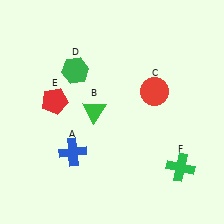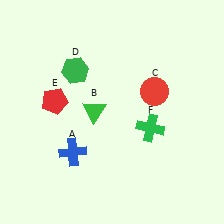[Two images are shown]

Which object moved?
The green cross (F) moved up.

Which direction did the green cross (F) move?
The green cross (F) moved up.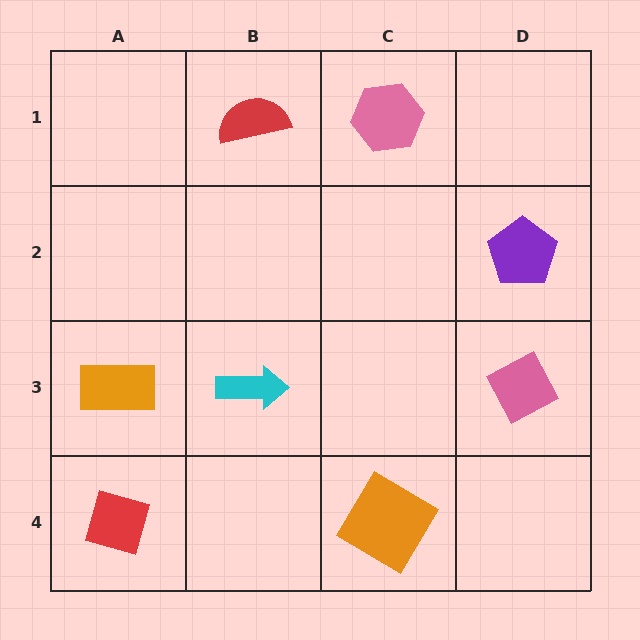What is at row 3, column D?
A pink diamond.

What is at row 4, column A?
A red diamond.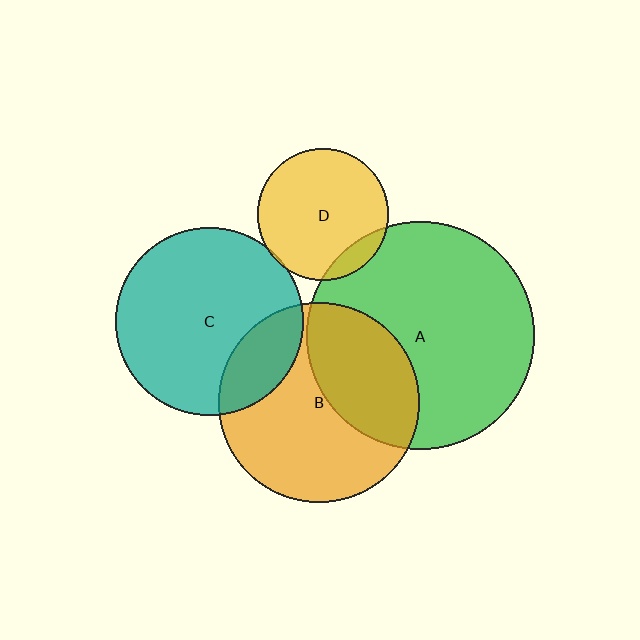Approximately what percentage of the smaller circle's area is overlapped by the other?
Approximately 20%.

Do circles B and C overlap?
Yes.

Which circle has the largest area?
Circle A (green).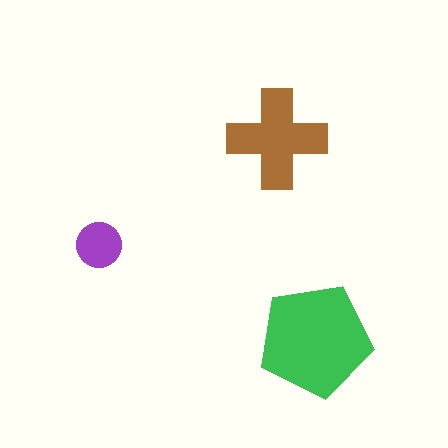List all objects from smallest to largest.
The purple circle, the brown cross, the green pentagon.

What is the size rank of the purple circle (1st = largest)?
3rd.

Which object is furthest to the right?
The green pentagon is rightmost.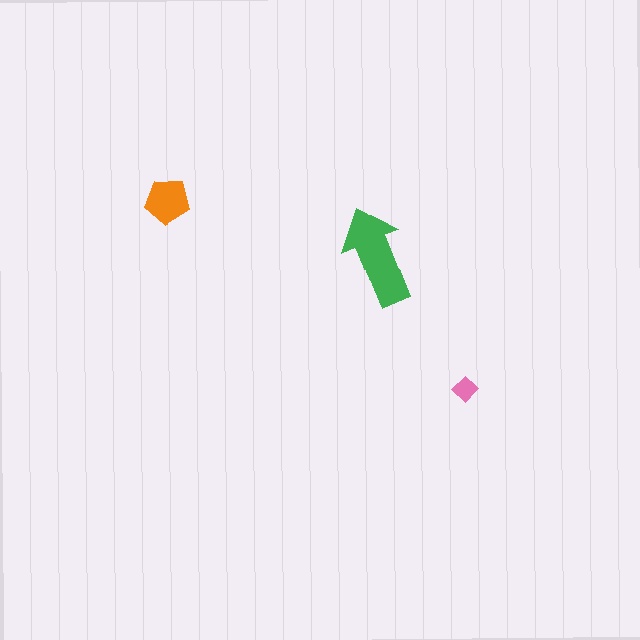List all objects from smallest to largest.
The pink diamond, the orange pentagon, the green arrow.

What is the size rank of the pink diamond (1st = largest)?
3rd.